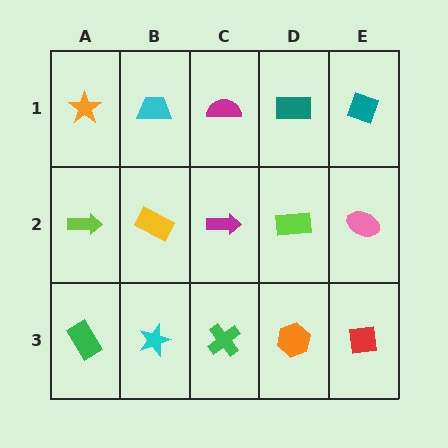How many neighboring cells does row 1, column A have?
2.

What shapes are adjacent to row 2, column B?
A cyan trapezoid (row 1, column B), a cyan star (row 3, column B), a lime arrow (row 2, column A), a magenta arrow (row 2, column C).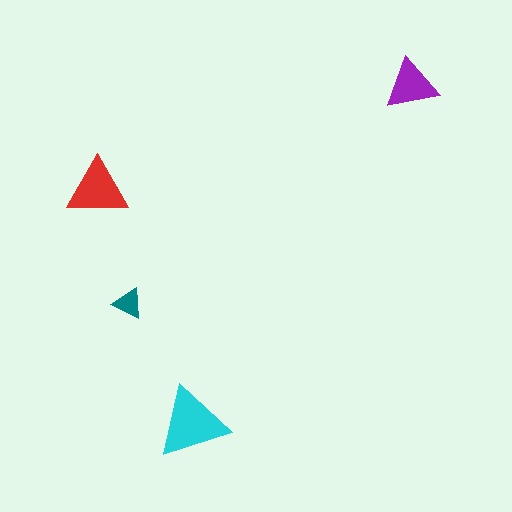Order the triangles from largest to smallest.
the cyan one, the red one, the purple one, the teal one.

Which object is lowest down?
The cyan triangle is bottommost.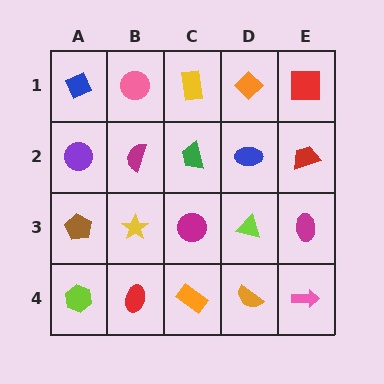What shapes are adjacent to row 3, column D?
A blue ellipse (row 2, column D), an orange semicircle (row 4, column D), a magenta circle (row 3, column C), a magenta ellipse (row 3, column E).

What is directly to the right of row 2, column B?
A green trapezoid.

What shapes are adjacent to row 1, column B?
A magenta semicircle (row 2, column B), a blue diamond (row 1, column A), a yellow rectangle (row 1, column C).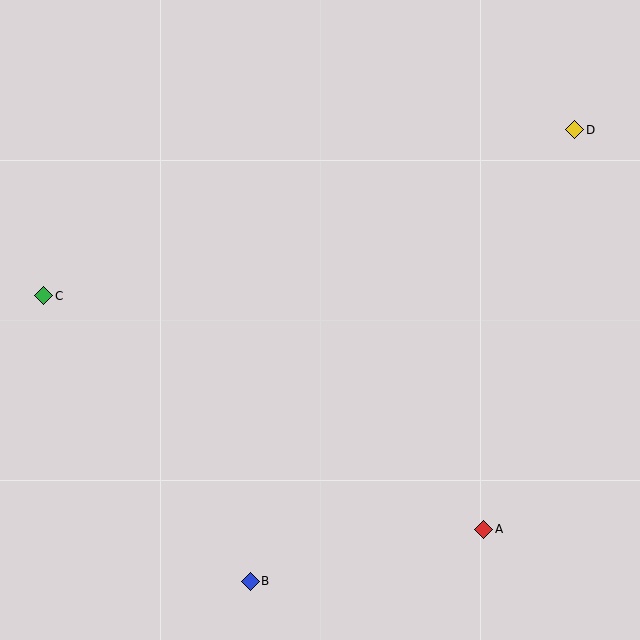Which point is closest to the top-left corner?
Point C is closest to the top-left corner.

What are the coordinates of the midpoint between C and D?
The midpoint between C and D is at (309, 213).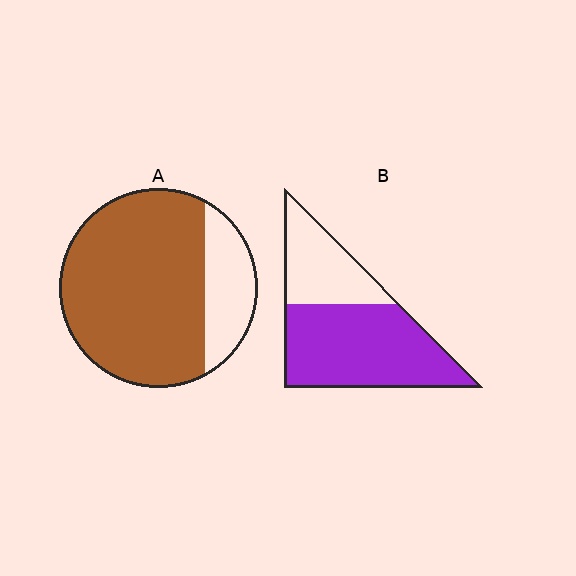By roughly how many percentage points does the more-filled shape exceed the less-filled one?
By roughly 15 percentage points (A over B).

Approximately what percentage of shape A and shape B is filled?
A is approximately 80% and B is approximately 65%.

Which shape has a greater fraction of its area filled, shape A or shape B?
Shape A.